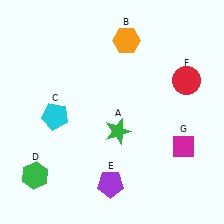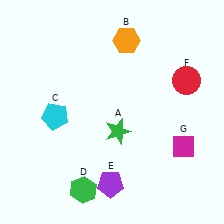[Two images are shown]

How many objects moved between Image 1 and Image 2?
1 object moved between the two images.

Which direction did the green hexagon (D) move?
The green hexagon (D) moved right.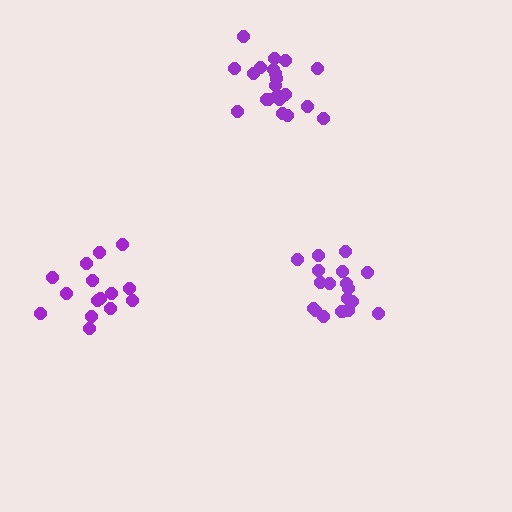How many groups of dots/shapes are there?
There are 3 groups.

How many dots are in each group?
Group 1: 21 dots, Group 2: 15 dots, Group 3: 18 dots (54 total).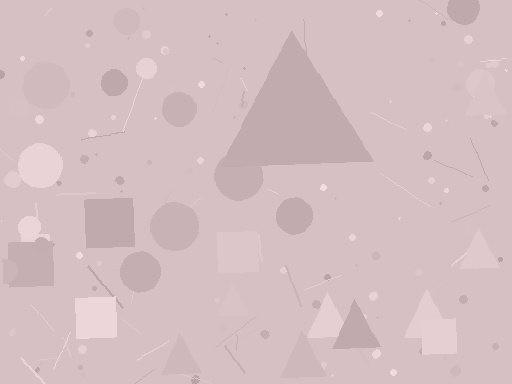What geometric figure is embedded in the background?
A triangle is embedded in the background.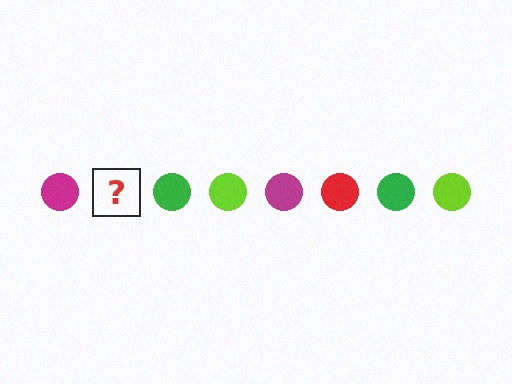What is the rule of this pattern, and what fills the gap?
The rule is that the pattern cycles through magenta, red, green, lime circles. The gap should be filled with a red circle.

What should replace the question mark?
The question mark should be replaced with a red circle.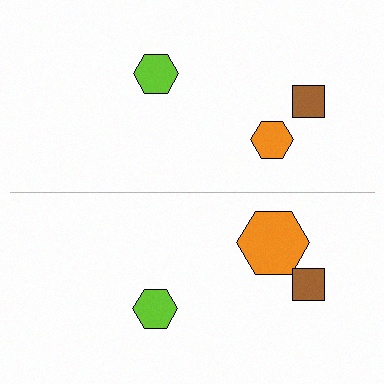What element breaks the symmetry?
The orange hexagon on the bottom side has a different size than its mirror counterpart.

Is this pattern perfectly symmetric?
No, the pattern is not perfectly symmetric. The orange hexagon on the bottom side has a different size than its mirror counterpart.